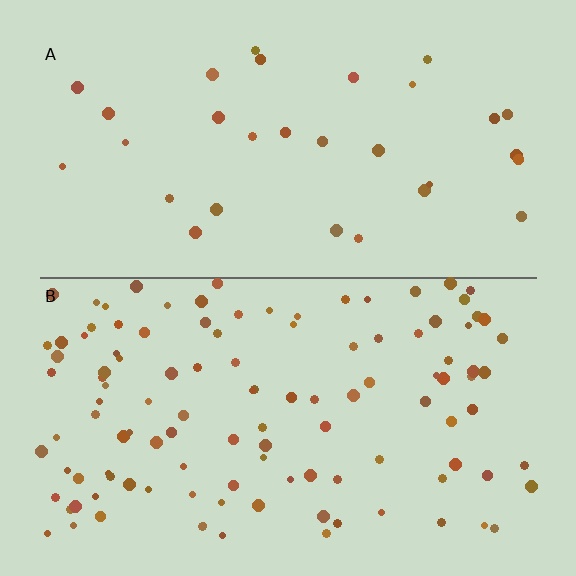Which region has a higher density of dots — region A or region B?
B (the bottom).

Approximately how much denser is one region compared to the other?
Approximately 3.6× — region B over region A.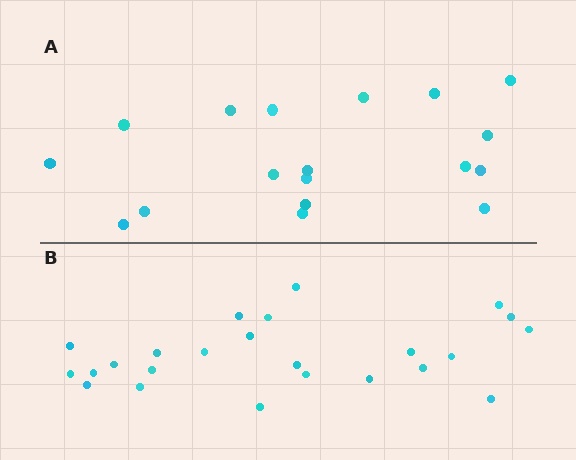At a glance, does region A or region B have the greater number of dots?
Region B (the bottom region) has more dots.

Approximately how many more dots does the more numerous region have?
Region B has about 6 more dots than region A.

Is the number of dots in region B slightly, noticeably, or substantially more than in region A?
Region B has noticeably more, but not dramatically so. The ratio is roughly 1.3 to 1.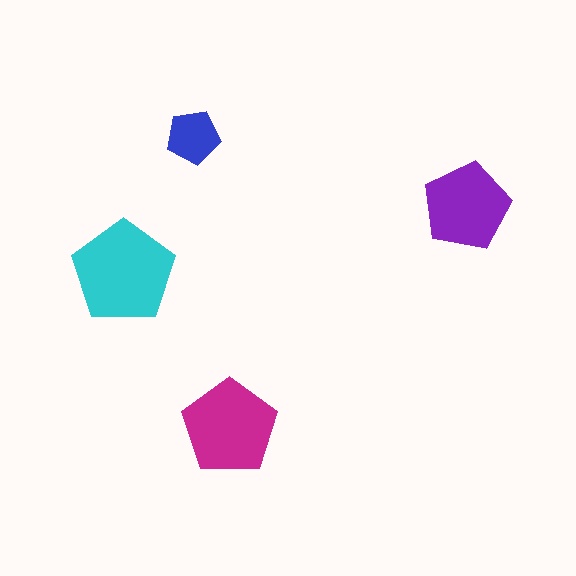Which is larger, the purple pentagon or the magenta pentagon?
The magenta one.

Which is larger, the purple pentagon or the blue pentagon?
The purple one.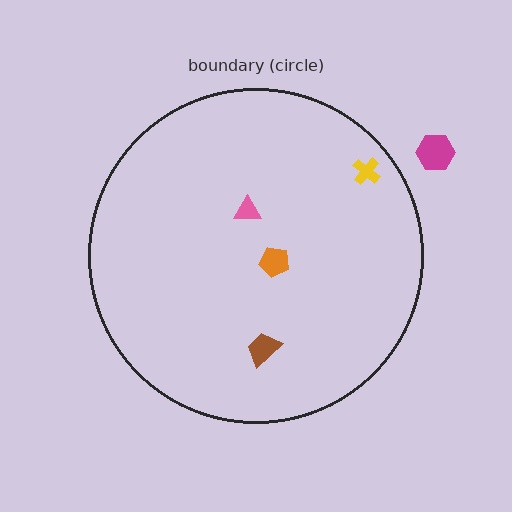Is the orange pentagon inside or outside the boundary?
Inside.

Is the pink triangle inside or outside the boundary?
Inside.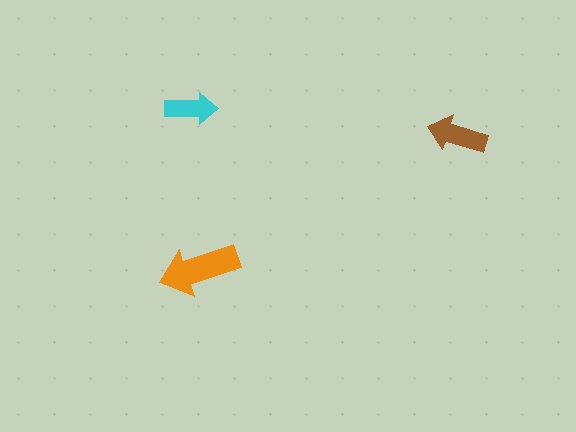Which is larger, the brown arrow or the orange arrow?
The orange one.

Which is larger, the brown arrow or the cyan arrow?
The brown one.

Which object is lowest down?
The orange arrow is bottommost.